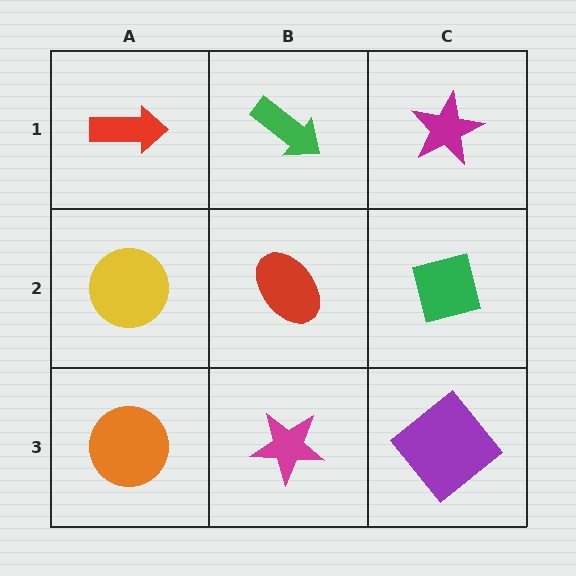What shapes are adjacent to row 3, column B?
A red ellipse (row 2, column B), an orange circle (row 3, column A), a purple diamond (row 3, column C).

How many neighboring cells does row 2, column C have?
3.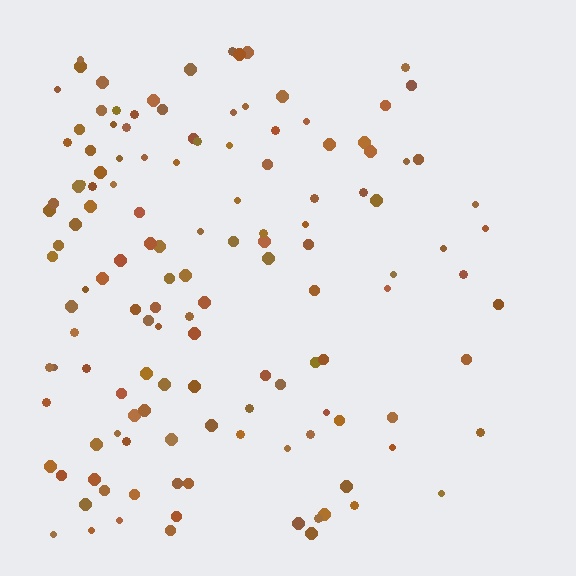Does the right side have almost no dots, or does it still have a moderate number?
Still a moderate number, just noticeably fewer than the left.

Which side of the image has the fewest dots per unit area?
The right.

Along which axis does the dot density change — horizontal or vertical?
Horizontal.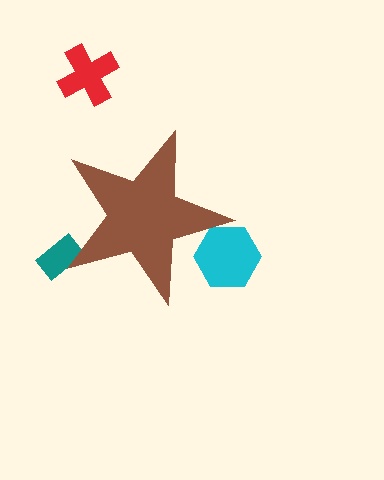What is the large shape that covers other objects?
A brown star.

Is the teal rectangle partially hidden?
Yes, the teal rectangle is partially hidden behind the brown star.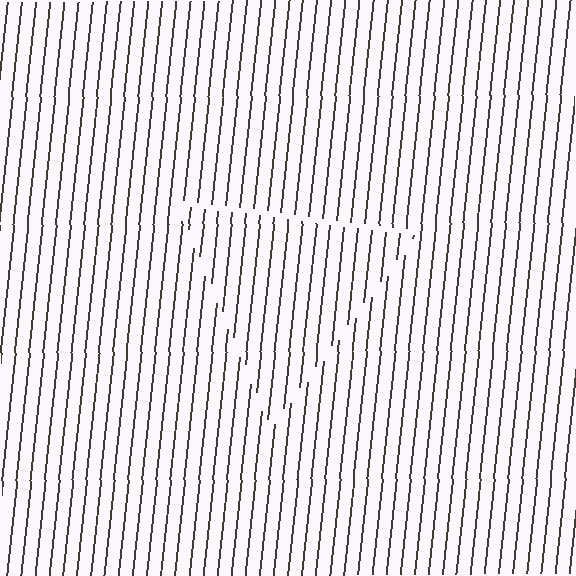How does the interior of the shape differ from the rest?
The interior of the shape contains the same grating, shifted by half a period — the contour is defined by the phase discontinuity where line-ends from the inner and outer gratings abut.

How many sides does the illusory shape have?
3 sides — the line-ends trace a triangle.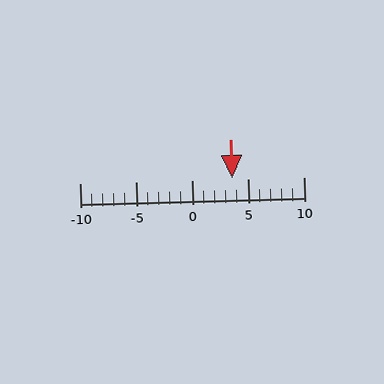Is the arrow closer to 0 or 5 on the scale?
The arrow is closer to 5.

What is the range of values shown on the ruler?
The ruler shows values from -10 to 10.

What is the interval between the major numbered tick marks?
The major tick marks are spaced 5 units apart.